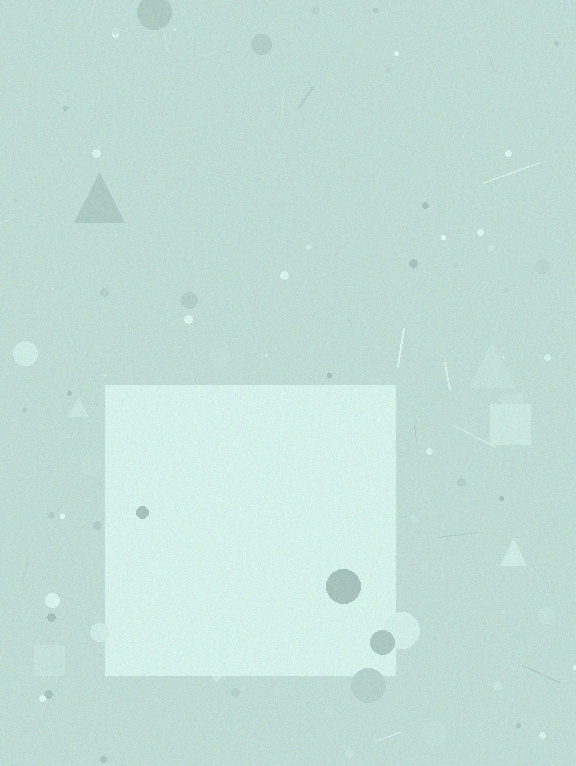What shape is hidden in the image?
A square is hidden in the image.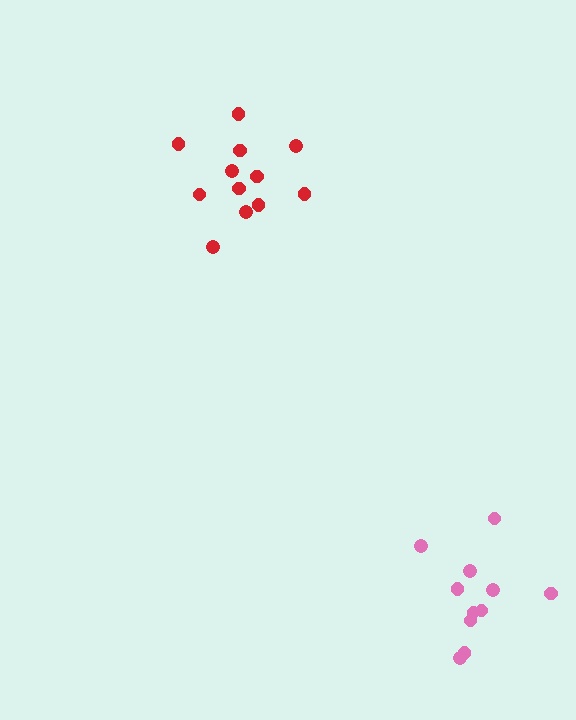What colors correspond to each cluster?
The clusters are colored: red, pink.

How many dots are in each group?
Group 1: 12 dots, Group 2: 11 dots (23 total).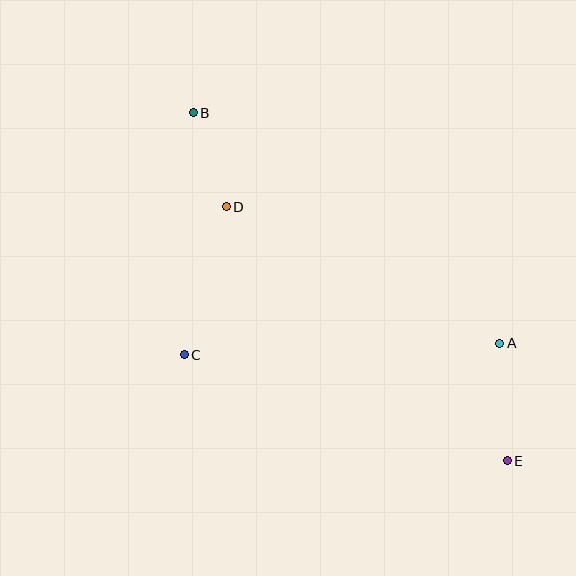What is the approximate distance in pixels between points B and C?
The distance between B and C is approximately 242 pixels.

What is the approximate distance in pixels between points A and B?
The distance between A and B is approximately 383 pixels.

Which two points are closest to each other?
Points B and D are closest to each other.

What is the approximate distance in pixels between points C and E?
The distance between C and E is approximately 340 pixels.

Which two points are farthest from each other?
Points B and E are farthest from each other.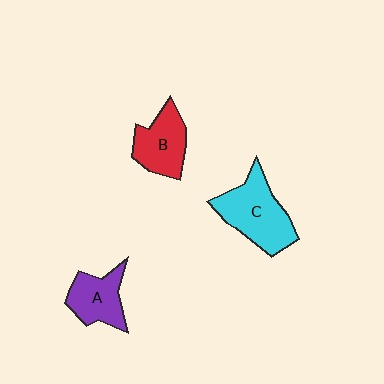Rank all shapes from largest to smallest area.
From largest to smallest: C (cyan), B (red), A (purple).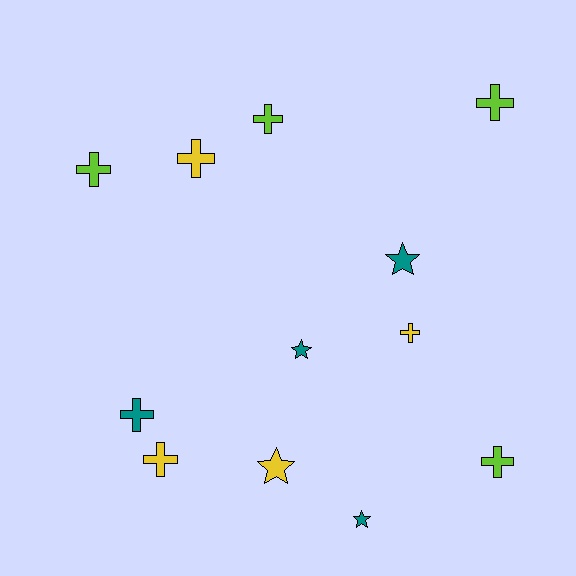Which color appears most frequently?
Lime, with 4 objects.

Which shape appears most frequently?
Cross, with 8 objects.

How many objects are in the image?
There are 12 objects.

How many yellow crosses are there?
There are 3 yellow crosses.